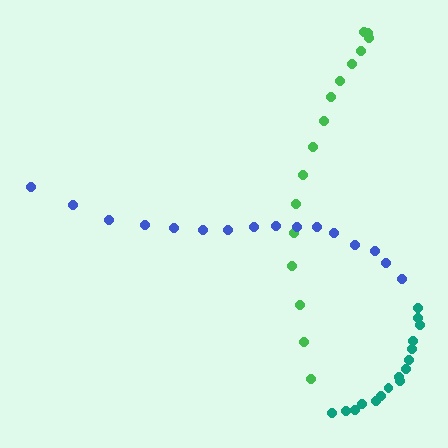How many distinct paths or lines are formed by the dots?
There are 3 distinct paths.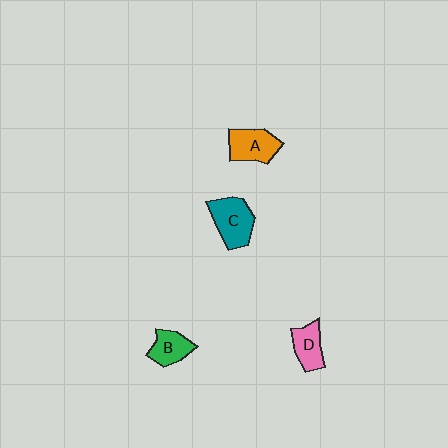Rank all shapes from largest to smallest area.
From largest to smallest: C (teal), A (orange), B (green), D (pink).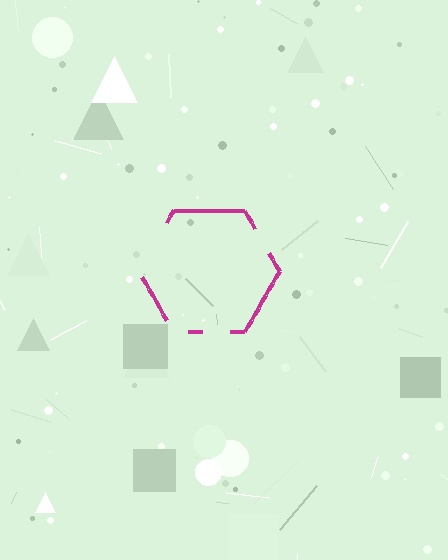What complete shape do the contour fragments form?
The contour fragments form a hexagon.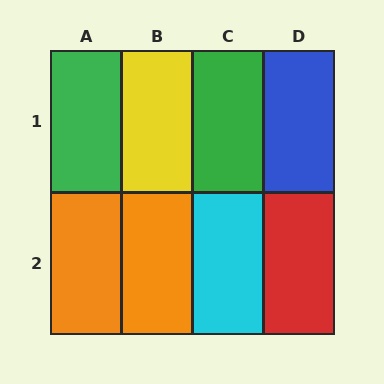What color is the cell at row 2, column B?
Orange.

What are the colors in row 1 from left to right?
Green, yellow, green, blue.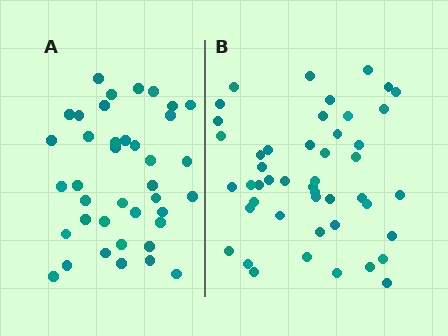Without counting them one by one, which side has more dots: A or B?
Region B (the right region) has more dots.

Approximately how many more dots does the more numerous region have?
Region B has roughly 8 or so more dots than region A.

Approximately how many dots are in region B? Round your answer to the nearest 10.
About 50 dots. (The exact count is 47, which rounds to 50.)